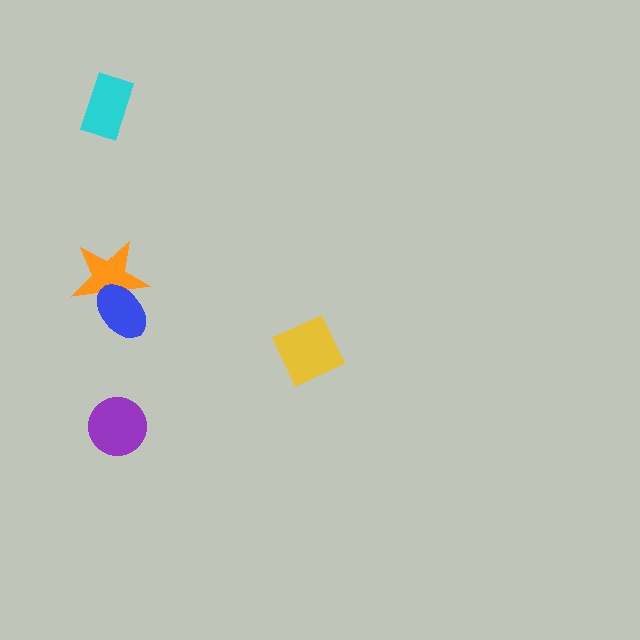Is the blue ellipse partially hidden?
No, no other shape covers it.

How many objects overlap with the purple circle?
0 objects overlap with the purple circle.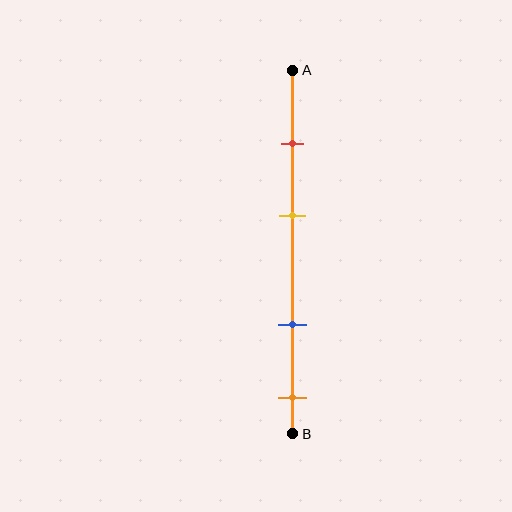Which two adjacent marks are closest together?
The red and yellow marks are the closest adjacent pair.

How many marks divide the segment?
There are 4 marks dividing the segment.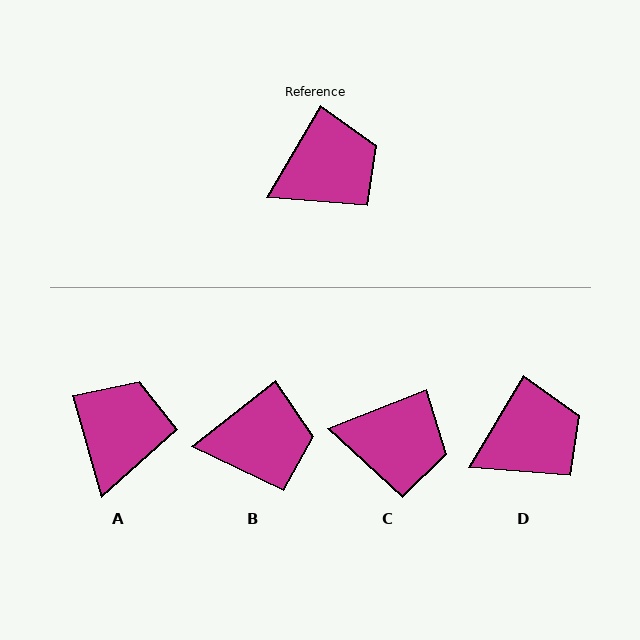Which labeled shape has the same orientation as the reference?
D.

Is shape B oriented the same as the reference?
No, it is off by about 21 degrees.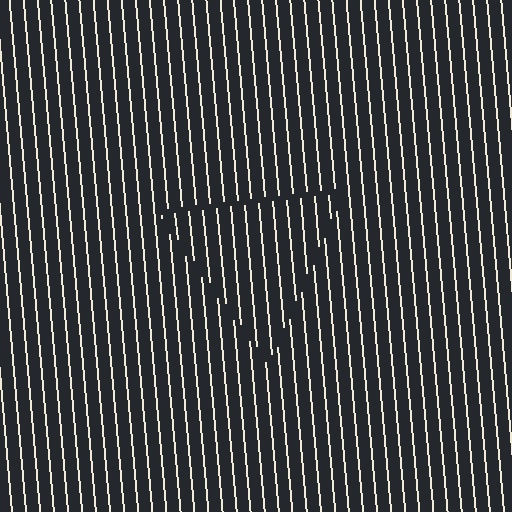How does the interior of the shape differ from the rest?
The interior of the shape contains the same grating, shifted by half a period — the contour is defined by the phase discontinuity where line-ends from the inner and outer gratings abut.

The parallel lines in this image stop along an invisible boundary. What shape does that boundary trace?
An illusory triangle. The interior of the shape contains the same grating, shifted by half a period — the contour is defined by the phase discontinuity where line-ends from the inner and outer gratings abut.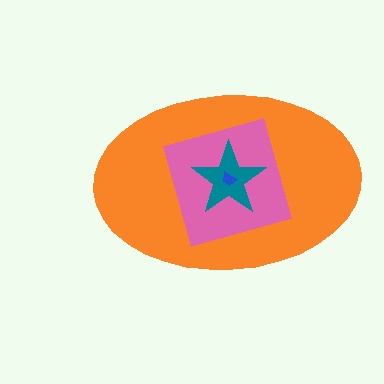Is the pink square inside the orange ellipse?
Yes.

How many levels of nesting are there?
4.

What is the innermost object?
The blue trapezoid.